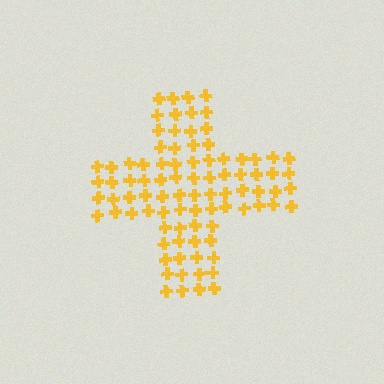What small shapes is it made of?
It is made of small crosses.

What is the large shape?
The large shape is a cross.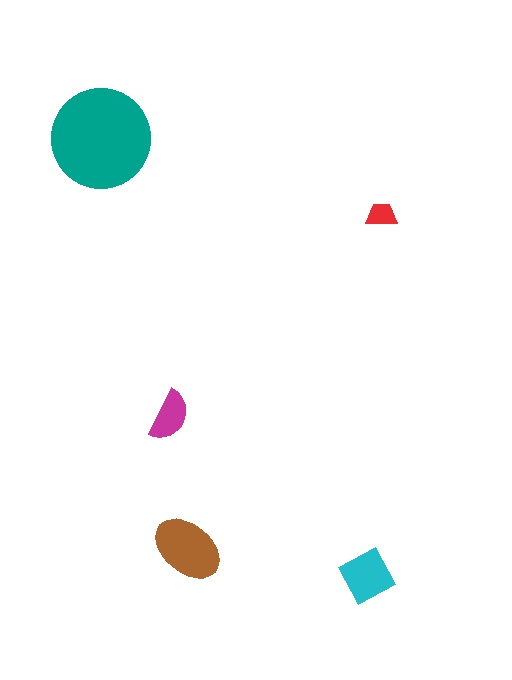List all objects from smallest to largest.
The red trapezoid, the magenta semicircle, the cyan diamond, the brown ellipse, the teal circle.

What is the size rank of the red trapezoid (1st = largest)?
5th.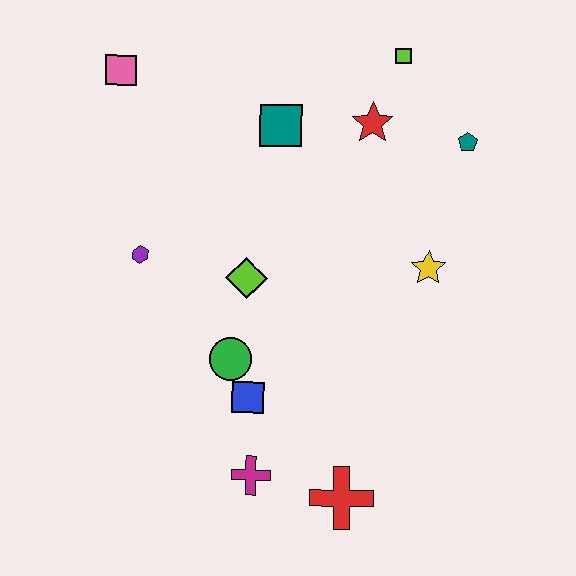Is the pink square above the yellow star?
Yes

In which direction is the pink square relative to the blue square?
The pink square is above the blue square.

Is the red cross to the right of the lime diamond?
Yes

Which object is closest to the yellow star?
The teal pentagon is closest to the yellow star.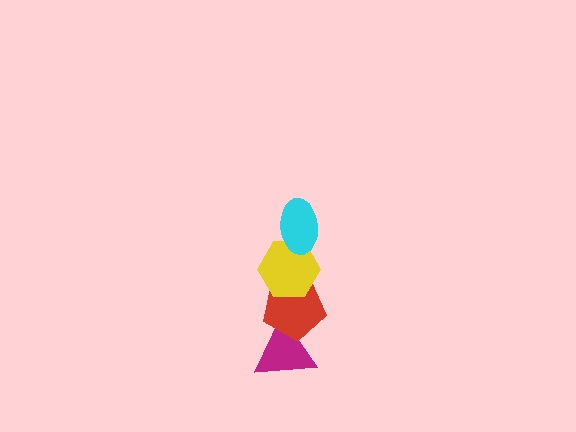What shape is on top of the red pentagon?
The yellow hexagon is on top of the red pentagon.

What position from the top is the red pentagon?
The red pentagon is 3rd from the top.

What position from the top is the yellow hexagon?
The yellow hexagon is 2nd from the top.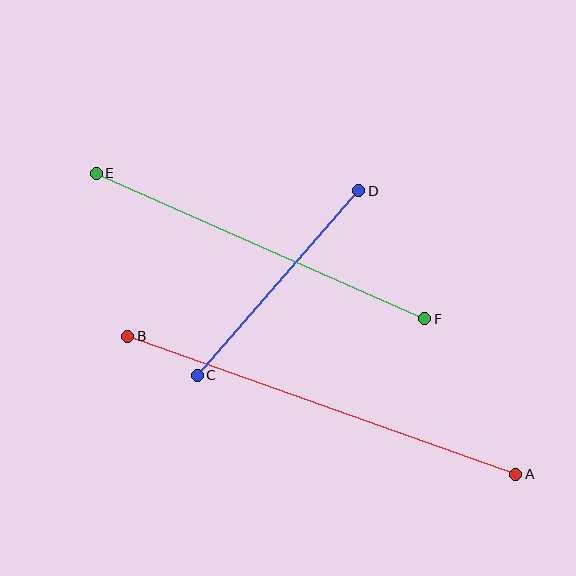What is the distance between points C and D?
The distance is approximately 245 pixels.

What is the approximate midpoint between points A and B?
The midpoint is at approximately (322, 405) pixels.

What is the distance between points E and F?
The distance is approximately 359 pixels.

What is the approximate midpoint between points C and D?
The midpoint is at approximately (278, 283) pixels.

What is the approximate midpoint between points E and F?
The midpoint is at approximately (260, 246) pixels.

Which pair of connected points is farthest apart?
Points A and B are farthest apart.